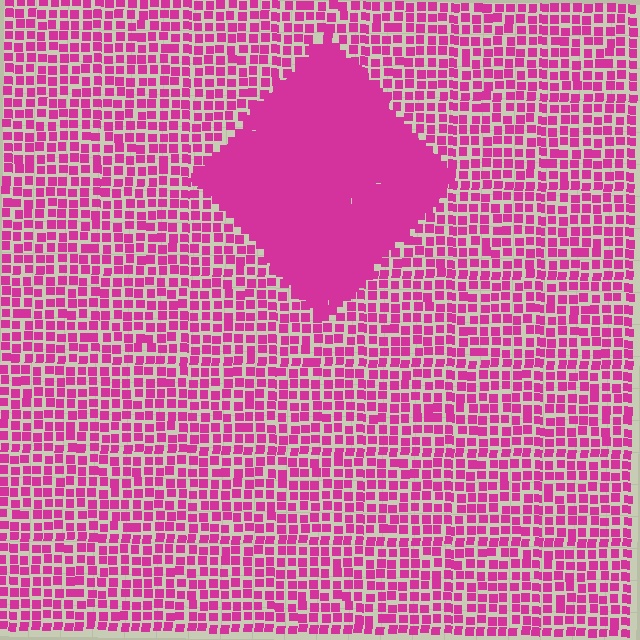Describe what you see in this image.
The image contains small magenta elements arranged at two different densities. A diamond-shaped region is visible where the elements are more densely packed than the surrounding area.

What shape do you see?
I see a diamond.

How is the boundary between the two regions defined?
The boundary is defined by a change in element density (approximately 2.3x ratio). All elements are the same color, size, and shape.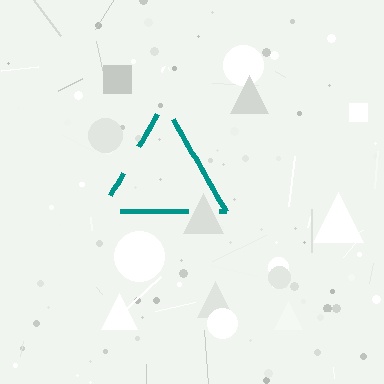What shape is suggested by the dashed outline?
The dashed outline suggests a triangle.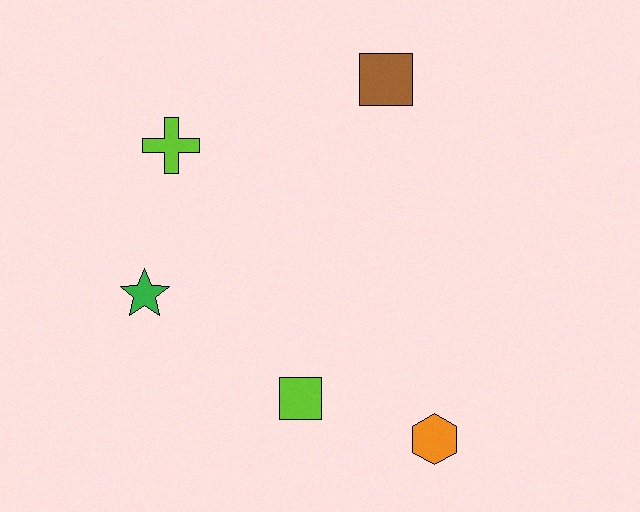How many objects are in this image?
There are 5 objects.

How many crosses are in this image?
There is 1 cross.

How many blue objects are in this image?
There are no blue objects.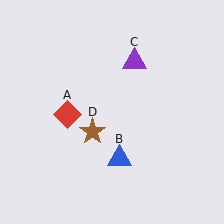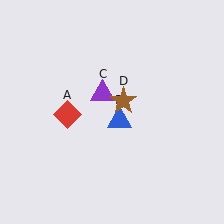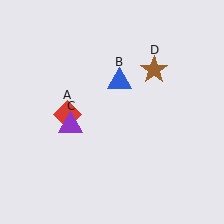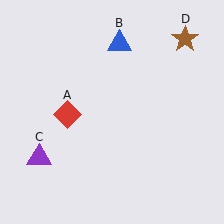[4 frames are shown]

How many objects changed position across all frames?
3 objects changed position: blue triangle (object B), purple triangle (object C), brown star (object D).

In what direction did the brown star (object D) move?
The brown star (object D) moved up and to the right.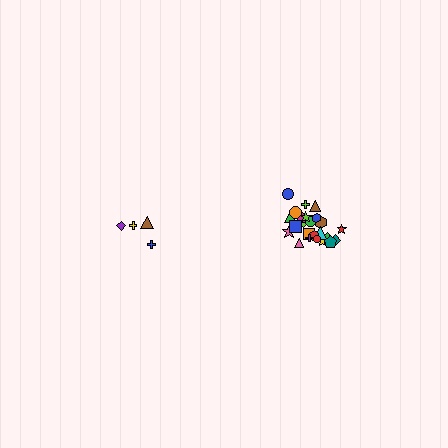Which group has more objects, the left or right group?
The right group.